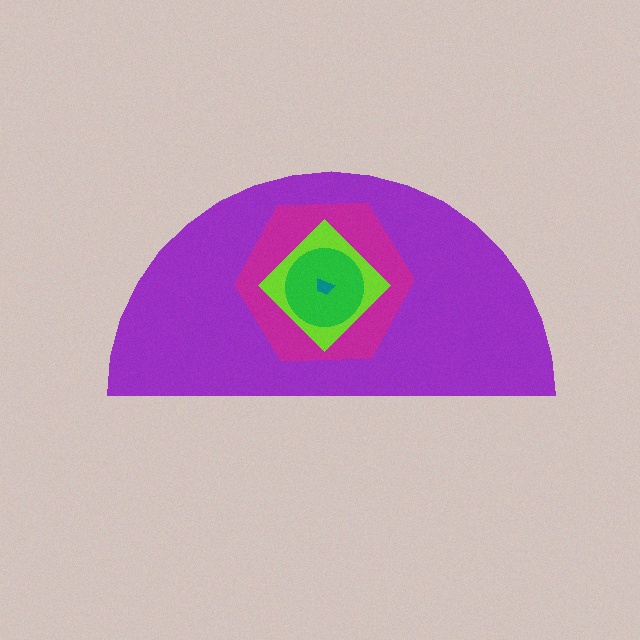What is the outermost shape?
The purple semicircle.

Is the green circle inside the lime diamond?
Yes.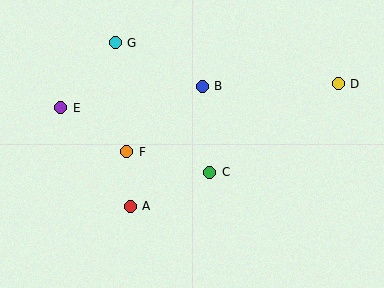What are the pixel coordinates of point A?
Point A is at (130, 206).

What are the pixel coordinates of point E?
Point E is at (61, 108).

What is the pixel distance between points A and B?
The distance between A and B is 140 pixels.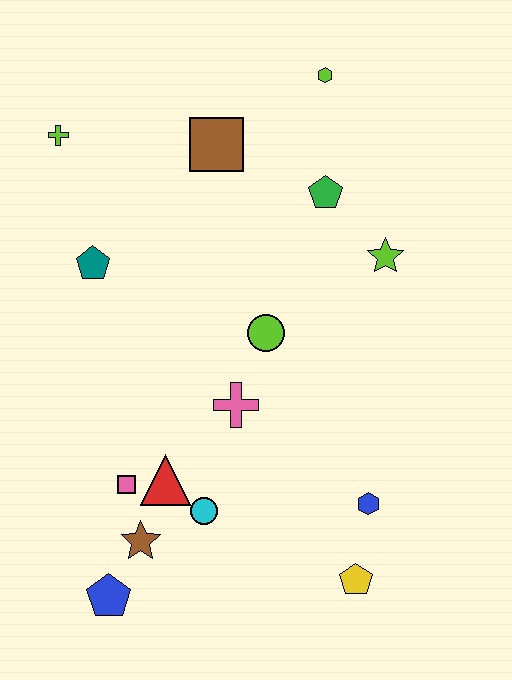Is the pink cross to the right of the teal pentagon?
Yes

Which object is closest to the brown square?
The green pentagon is closest to the brown square.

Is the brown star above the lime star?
No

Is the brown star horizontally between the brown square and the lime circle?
No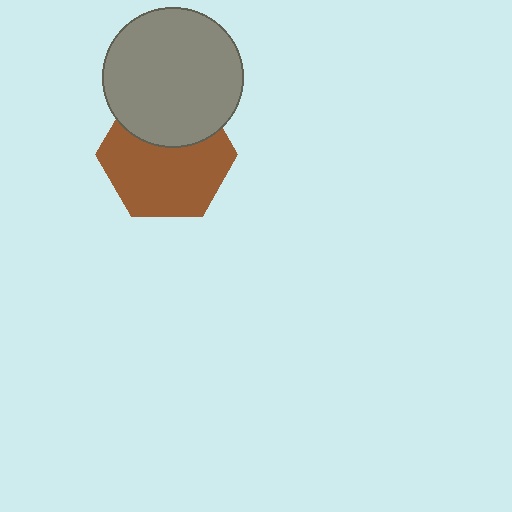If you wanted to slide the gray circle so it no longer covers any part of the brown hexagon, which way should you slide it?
Slide it up — that is the most direct way to separate the two shapes.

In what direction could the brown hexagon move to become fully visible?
The brown hexagon could move down. That would shift it out from behind the gray circle entirely.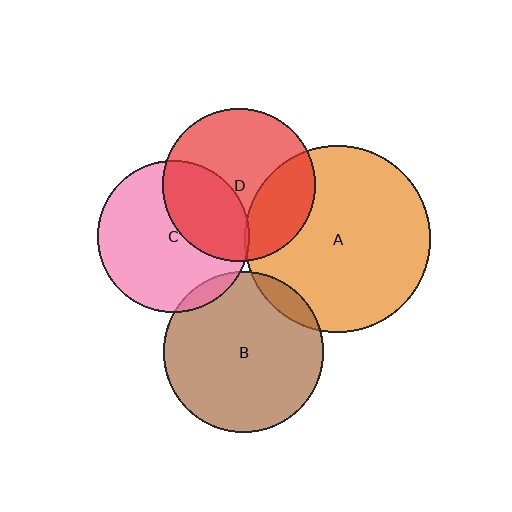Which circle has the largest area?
Circle A (orange).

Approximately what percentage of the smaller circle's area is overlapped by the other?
Approximately 10%.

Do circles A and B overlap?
Yes.